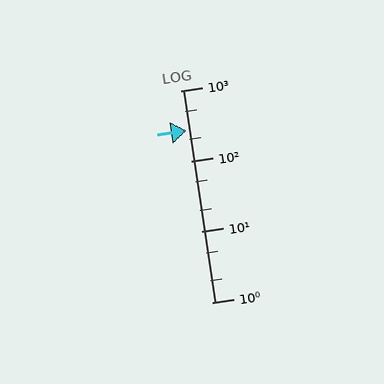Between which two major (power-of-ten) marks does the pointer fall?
The pointer is between 100 and 1000.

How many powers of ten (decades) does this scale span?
The scale spans 3 decades, from 1 to 1000.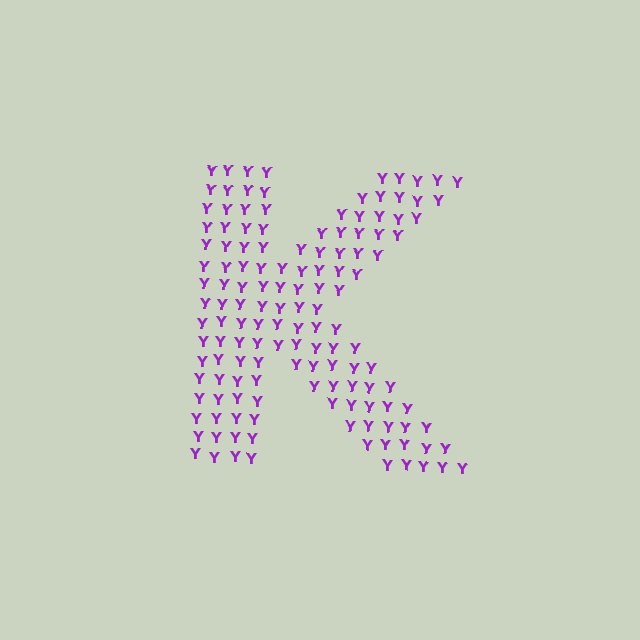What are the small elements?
The small elements are letter Y's.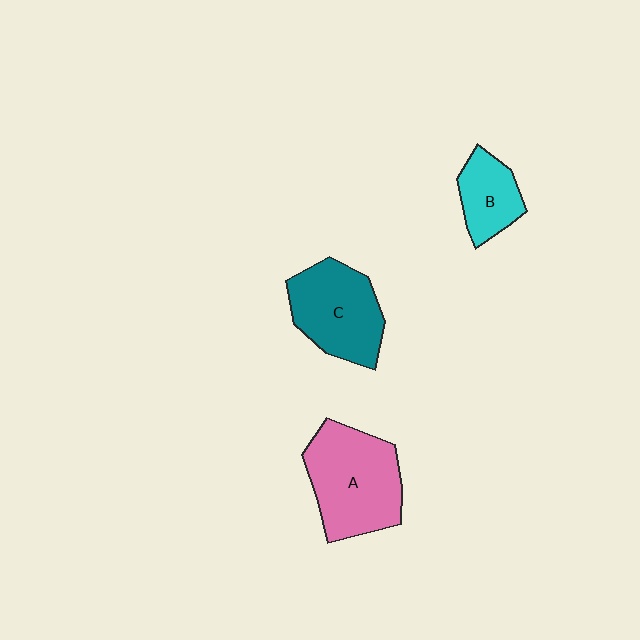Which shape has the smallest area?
Shape B (cyan).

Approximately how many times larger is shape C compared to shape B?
Approximately 1.7 times.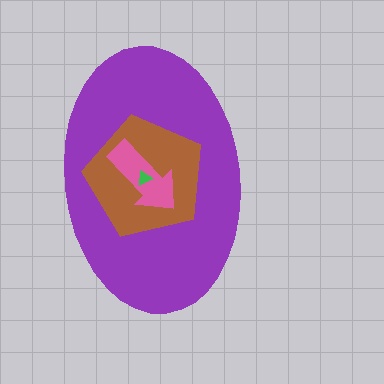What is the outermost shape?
The purple ellipse.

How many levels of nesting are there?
4.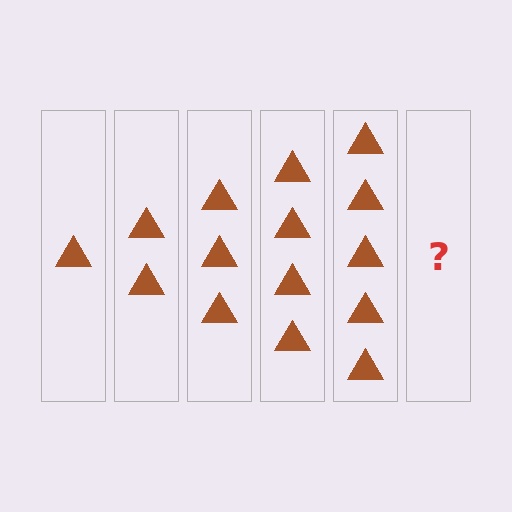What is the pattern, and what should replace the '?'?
The pattern is that each step adds one more triangle. The '?' should be 6 triangles.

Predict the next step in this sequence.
The next step is 6 triangles.